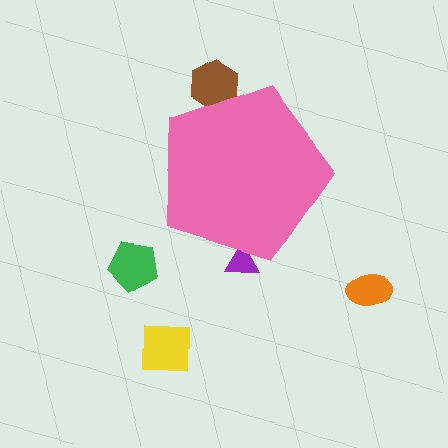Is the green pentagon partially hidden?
No, the green pentagon is fully visible.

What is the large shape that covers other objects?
A pink pentagon.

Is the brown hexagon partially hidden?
Yes, the brown hexagon is partially hidden behind the pink pentagon.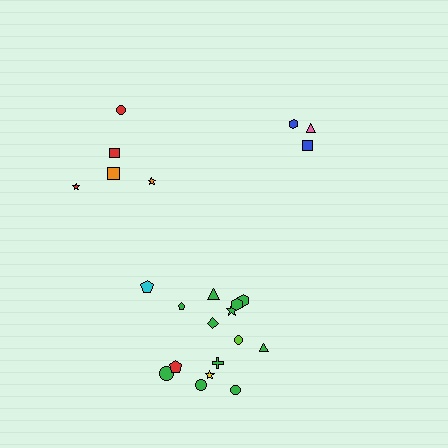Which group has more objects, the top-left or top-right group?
The top-left group.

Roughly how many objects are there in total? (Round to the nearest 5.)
Roughly 25 objects in total.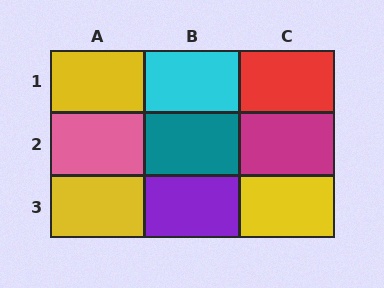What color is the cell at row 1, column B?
Cyan.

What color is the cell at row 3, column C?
Yellow.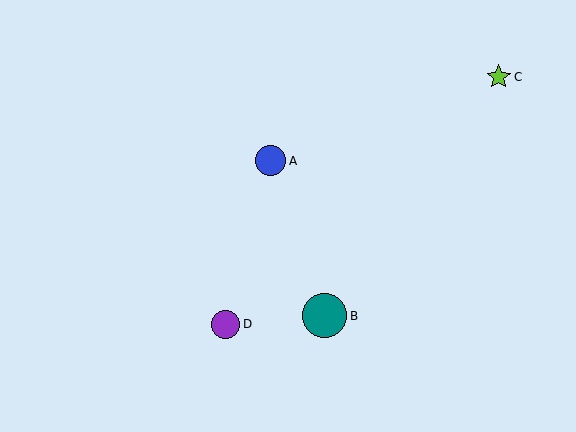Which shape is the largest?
The teal circle (labeled B) is the largest.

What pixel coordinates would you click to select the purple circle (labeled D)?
Click at (226, 324) to select the purple circle D.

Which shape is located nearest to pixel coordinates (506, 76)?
The lime star (labeled C) at (499, 77) is nearest to that location.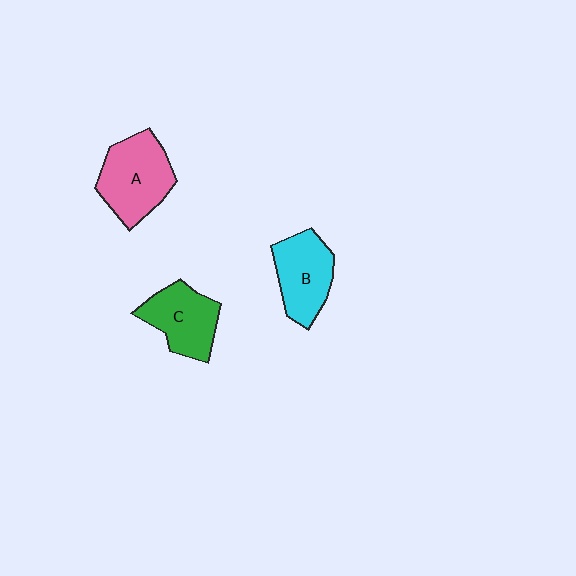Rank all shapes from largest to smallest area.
From largest to smallest: A (pink), B (cyan), C (green).